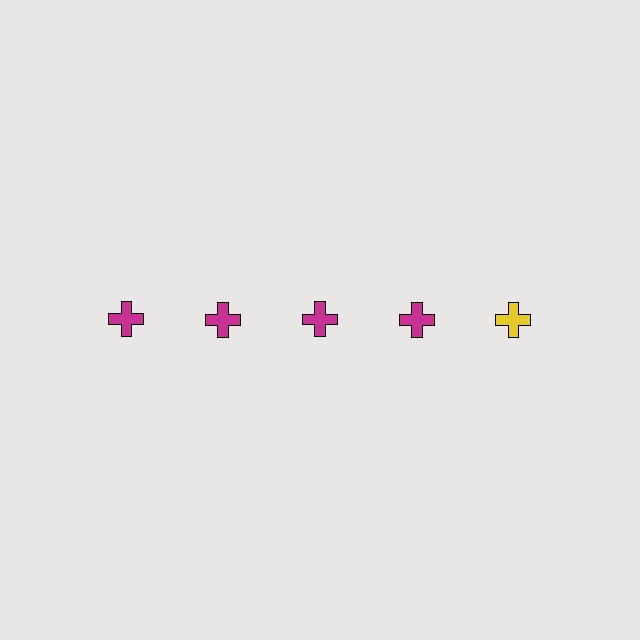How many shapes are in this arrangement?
There are 5 shapes arranged in a grid pattern.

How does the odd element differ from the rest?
It has a different color: yellow instead of magenta.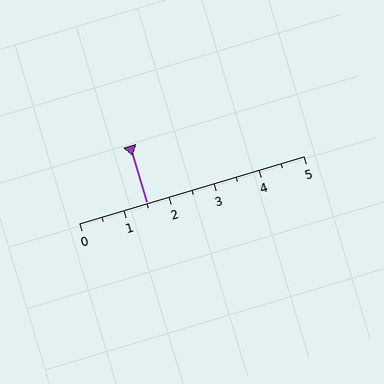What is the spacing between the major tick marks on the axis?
The major ticks are spaced 1 apart.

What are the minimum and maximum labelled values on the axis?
The axis runs from 0 to 5.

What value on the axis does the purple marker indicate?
The marker indicates approximately 1.5.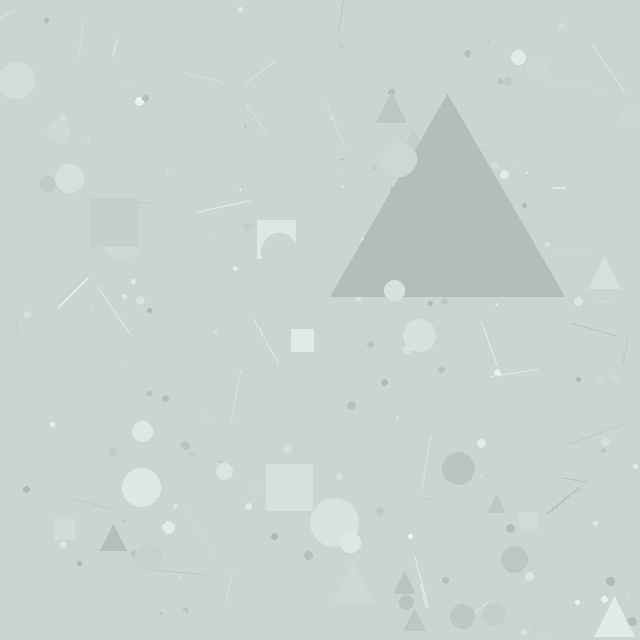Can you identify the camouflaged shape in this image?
The camouflaged shape is a triangle.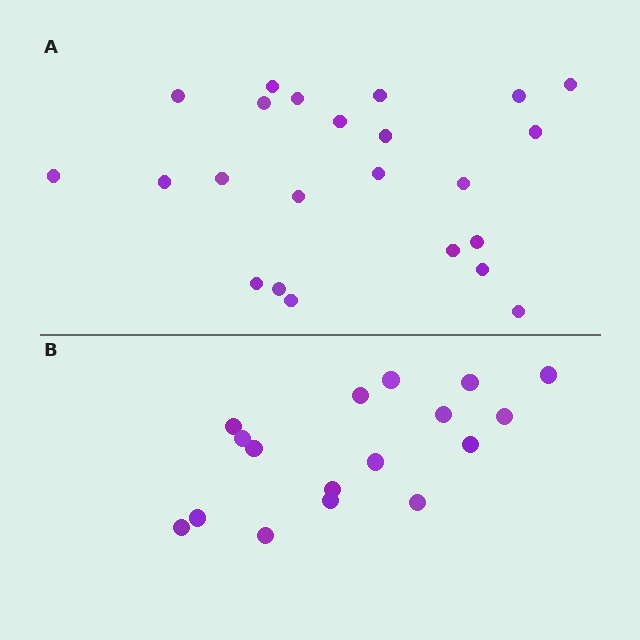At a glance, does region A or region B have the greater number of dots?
Region A (the top region) has more dots.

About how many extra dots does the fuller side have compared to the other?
Region A has about 6 more dots than region B.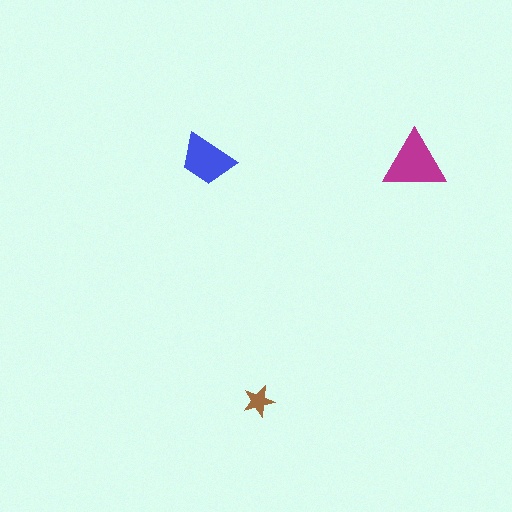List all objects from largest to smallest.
The magenta triangle, the blue trapezoid, the brown star.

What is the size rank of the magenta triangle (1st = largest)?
1st.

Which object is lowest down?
The brown star is bottommost.